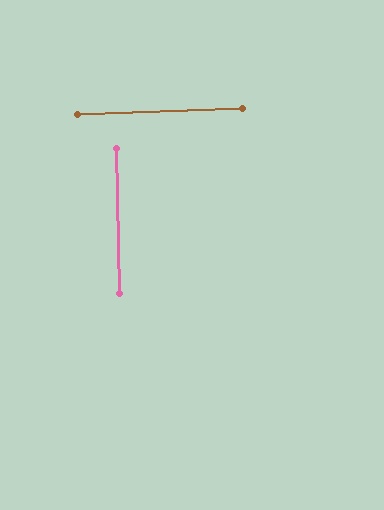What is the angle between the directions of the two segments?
Approximately 89 degrees.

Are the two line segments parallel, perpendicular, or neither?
Perpendicular — they meet at approximately 89°.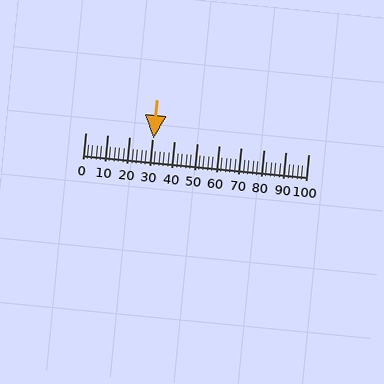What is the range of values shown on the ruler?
The ruler shows values from 0 to 100.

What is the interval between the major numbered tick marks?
The major tick marks are spaced 10 units apart.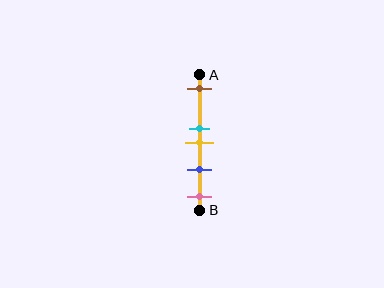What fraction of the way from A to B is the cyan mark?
The cyan mark is approximately 40% (0.4) of the way from A to B.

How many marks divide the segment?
There are 5 marks dividing the segment.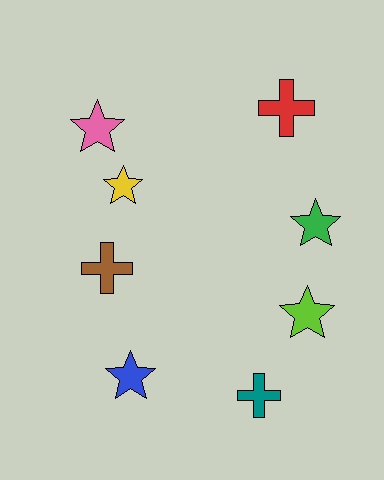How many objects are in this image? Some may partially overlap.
There are 8 objects.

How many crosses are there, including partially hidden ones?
There are 3 crosses.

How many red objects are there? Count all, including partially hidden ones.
There is 1 red object.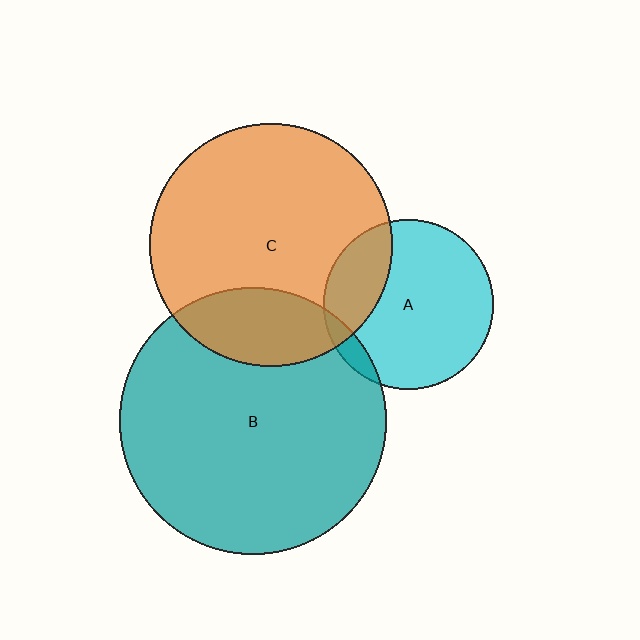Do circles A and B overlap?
Yes.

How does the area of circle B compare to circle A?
Approximately 2.5 times.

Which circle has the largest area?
Circle B (teal).